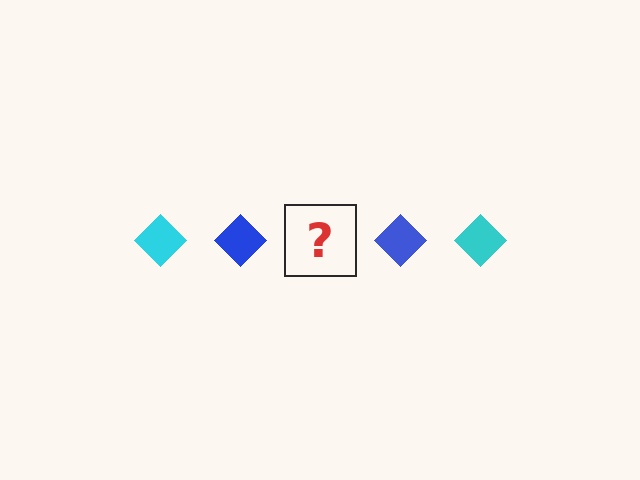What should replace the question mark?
The question mark should be replaced with a cyan diamond.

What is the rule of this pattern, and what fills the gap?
The rule is that the pattern cycles through cyan, blue diamonds. The gap should be filled with a cyan diamond.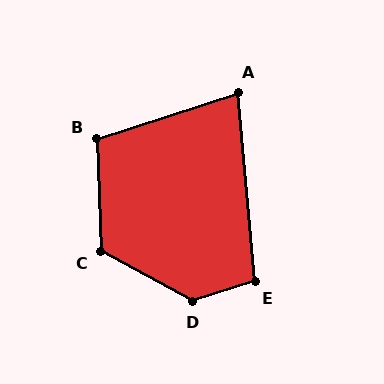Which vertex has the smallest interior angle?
A, at approximately 77 degrees.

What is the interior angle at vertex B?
Approximately 106 degrees (obtuse).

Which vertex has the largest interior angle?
D, at approximately 134 degrees.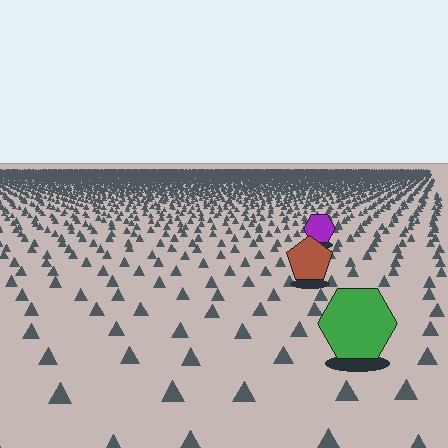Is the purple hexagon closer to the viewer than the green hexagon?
No. The green hexagon is closer — you can tell from the texture gradient: the ground texture is coarser near it.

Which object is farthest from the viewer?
The purple hexagon is farthest from the viewer. It appears smaller and the ground texture around it is denser.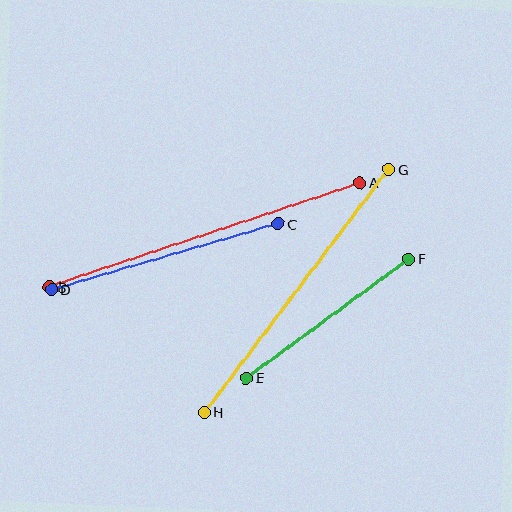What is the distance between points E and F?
The distance is approximately 202 pixels.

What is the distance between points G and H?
The distance is approximately 305 pixels.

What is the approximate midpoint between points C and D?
The midpoint is at approximately (165, 257) pixels.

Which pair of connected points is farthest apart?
Points A and B are farthest apart.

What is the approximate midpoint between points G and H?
The midpoint is at approximately (296, 291) pixels.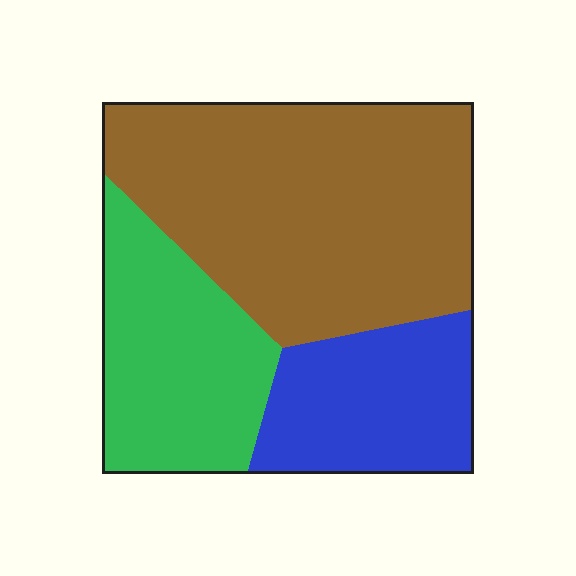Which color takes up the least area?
Blue, at roughly 20%.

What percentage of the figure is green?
Green covers roughly 25% of the figure.